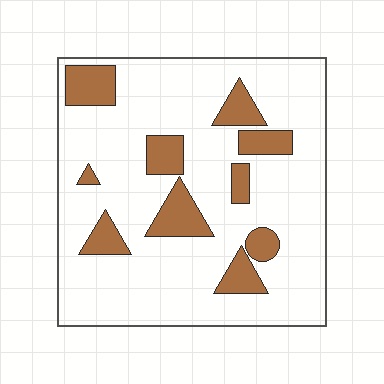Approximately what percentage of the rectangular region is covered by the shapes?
Approximately 20%.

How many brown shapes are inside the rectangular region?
10.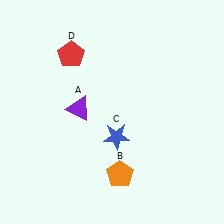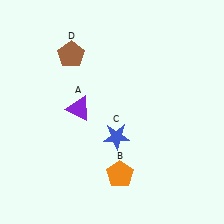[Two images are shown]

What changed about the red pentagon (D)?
In Image 1, D is red. In Image 2, it changed to brown.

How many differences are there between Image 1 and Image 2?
There is 1 difference between the two images.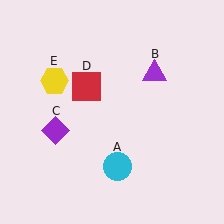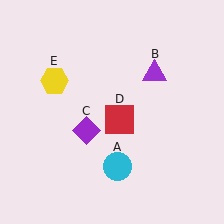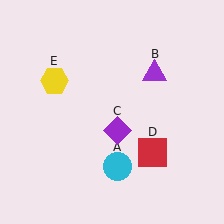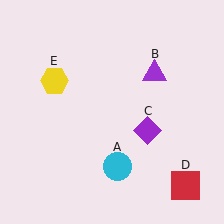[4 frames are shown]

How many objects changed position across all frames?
2 objects changed position: purple diamond (object C), red square (object D).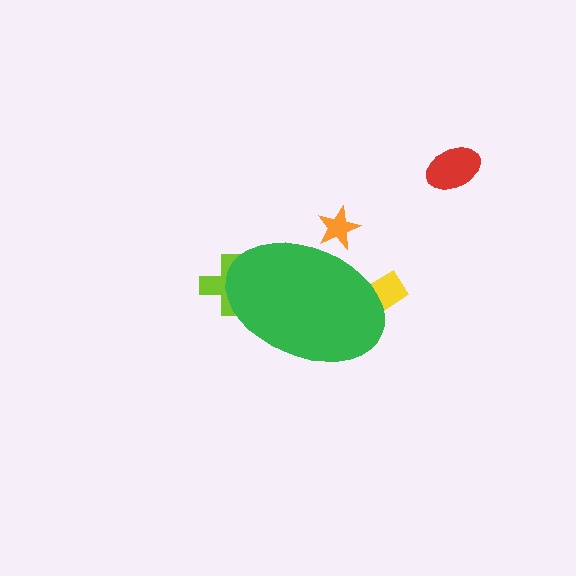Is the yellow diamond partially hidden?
Yes, the yellow diamond is partially hidden behind the green ellipse.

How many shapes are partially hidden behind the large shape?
3 shapes are partially hidden.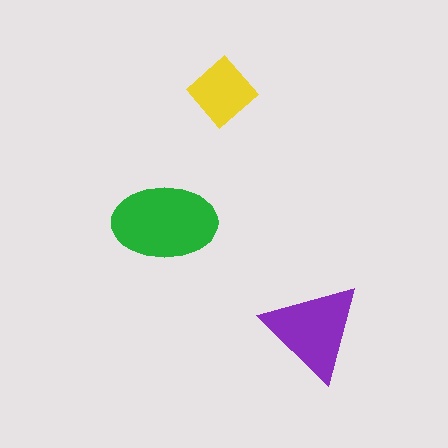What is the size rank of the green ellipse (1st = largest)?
1st.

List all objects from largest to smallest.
The green ellipse, the purple triangle, the yellow diamond.